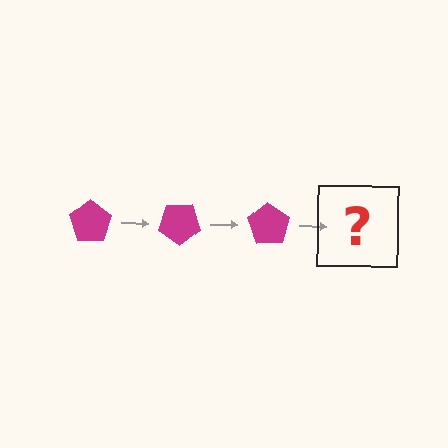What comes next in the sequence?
The next element should be a magenta pentagon rotated 105 degrees.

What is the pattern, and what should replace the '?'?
The pattern is that the pentagon rotates 35 degrees each step. The '?' should be a magenta pentagon rotated 105 degrees.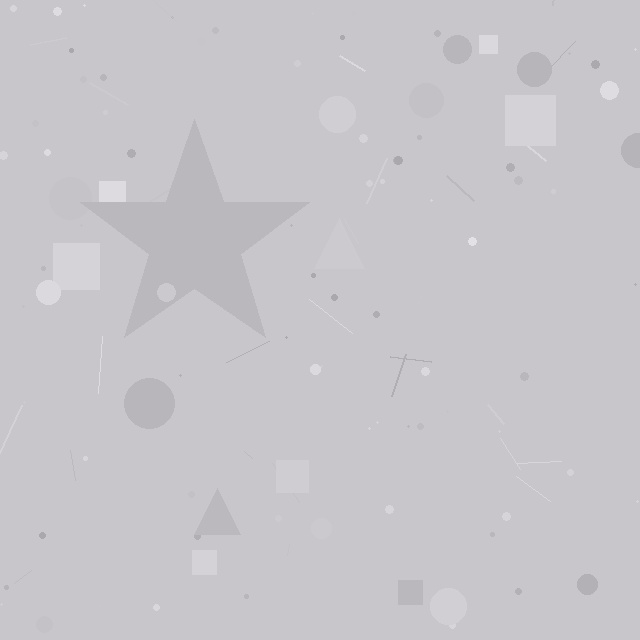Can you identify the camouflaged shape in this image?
The camouflaged shape is a star.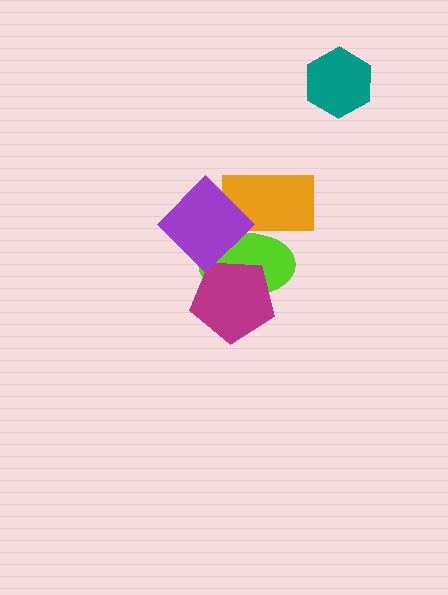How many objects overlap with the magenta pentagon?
2 objects overlap with the magenta pentagon.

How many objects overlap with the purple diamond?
3 objects overlap with the purple diamond.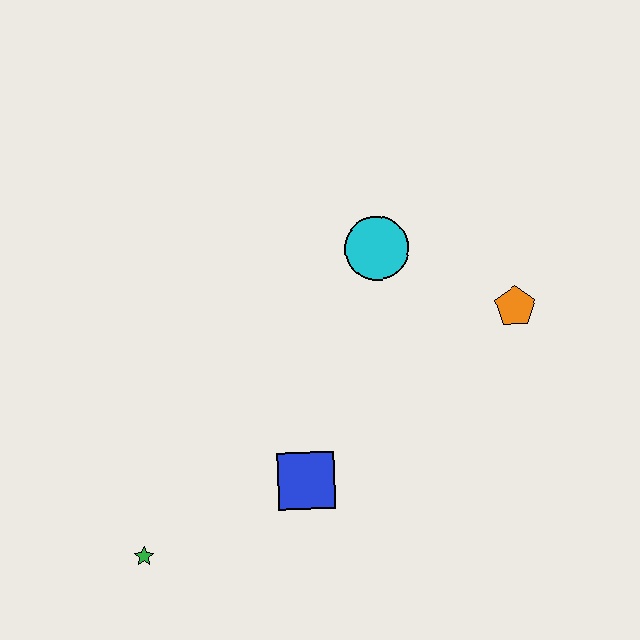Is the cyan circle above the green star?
Yes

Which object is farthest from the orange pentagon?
The green star is farthest from the orange pentagon.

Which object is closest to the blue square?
The green star is closest to the blue square.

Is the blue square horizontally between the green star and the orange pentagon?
Yes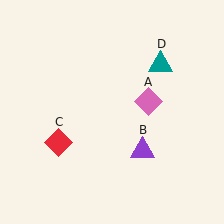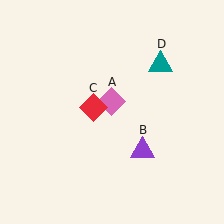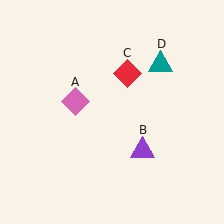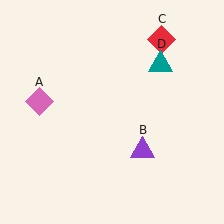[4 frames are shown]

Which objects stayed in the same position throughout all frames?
Purple triangle (object B) and teal triangle (object D) remained stationary.